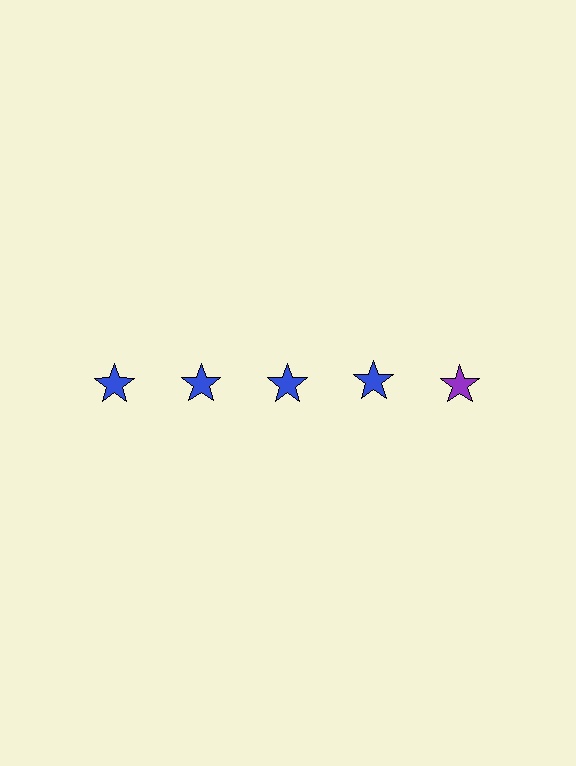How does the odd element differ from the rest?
It has a different color: purple instead of blue.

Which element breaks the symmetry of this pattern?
The purple star in the top row, rightmost column breaks the symmetry. All other shapes are blue stars.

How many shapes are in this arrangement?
There are 5 shapes arranged in a grid pattern.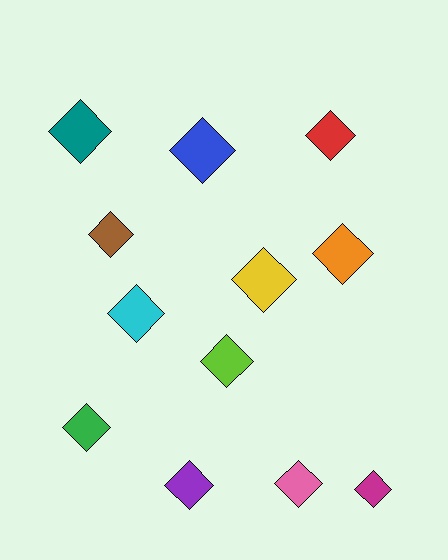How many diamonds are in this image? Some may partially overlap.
There are 12 diamonds.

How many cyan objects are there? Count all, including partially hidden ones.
There is 1 cyan object.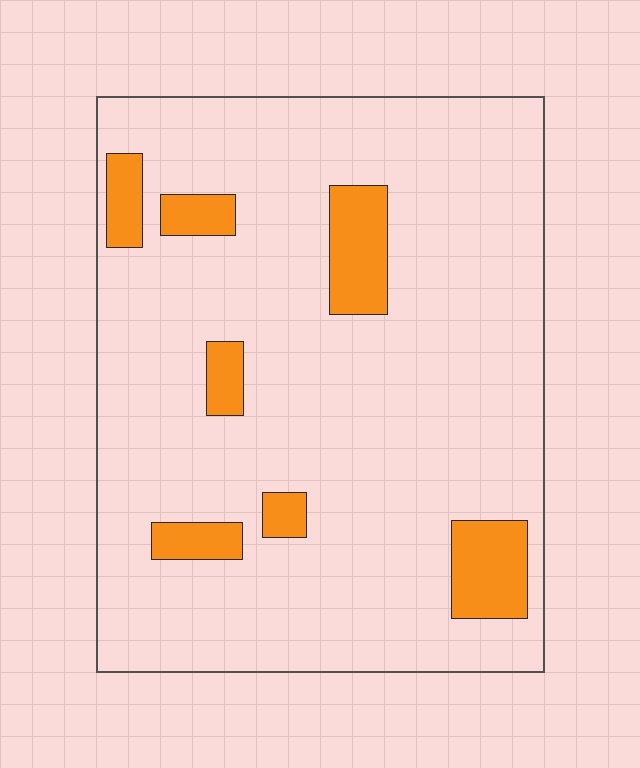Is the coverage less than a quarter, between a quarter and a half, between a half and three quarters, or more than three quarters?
Less than a quarter.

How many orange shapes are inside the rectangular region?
7.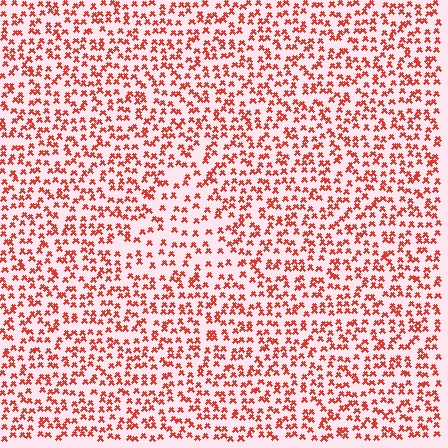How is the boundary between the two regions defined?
The boundary is defined by a change in element density (approximately 1.6x ratio). All elements are the same color, size, and shape.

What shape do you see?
I see a triangle.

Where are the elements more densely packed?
The elements are more densely packed outside the triangle boundary.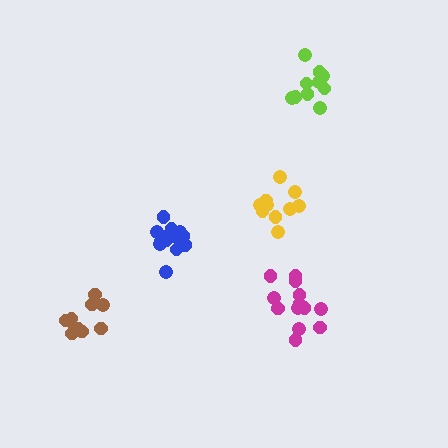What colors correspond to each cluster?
The clusters are colored: brown, blue, yellow, magenta, lime.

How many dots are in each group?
Group 1: 10 dots, Group 2: 14 dots, Group 3: 10 dots, Group 4: 13 dots, Group 5: 10 dots (57 total).